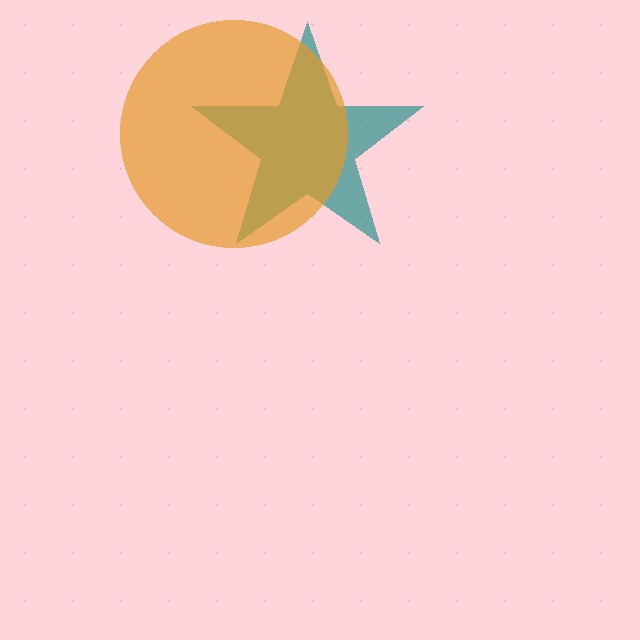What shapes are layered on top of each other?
The layered shapes are: a teal star, an orange circle.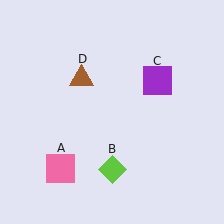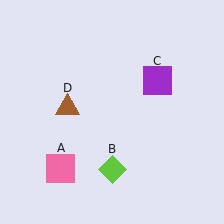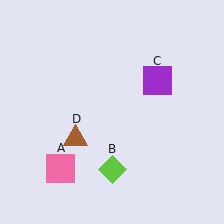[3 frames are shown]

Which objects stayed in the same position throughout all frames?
Pink square (object A) and lime diamond (object B) and purple square (object C) remained stationary.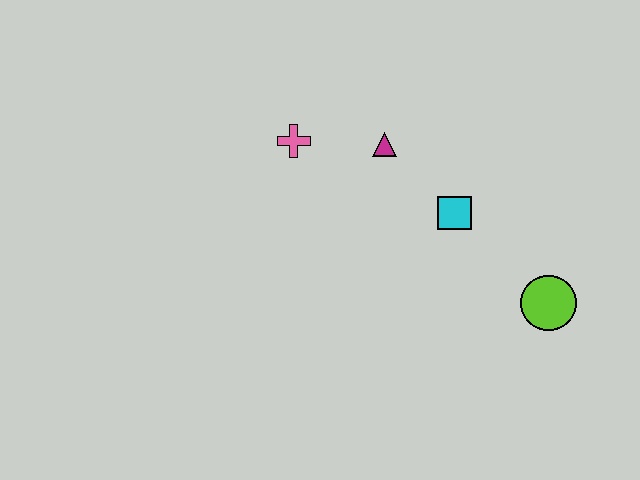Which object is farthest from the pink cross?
The lime circle is farthest from the pink cross.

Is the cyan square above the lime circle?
Yes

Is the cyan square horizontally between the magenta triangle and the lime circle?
Yes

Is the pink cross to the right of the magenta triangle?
No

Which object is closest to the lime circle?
The cyan square is closest to the lime circle.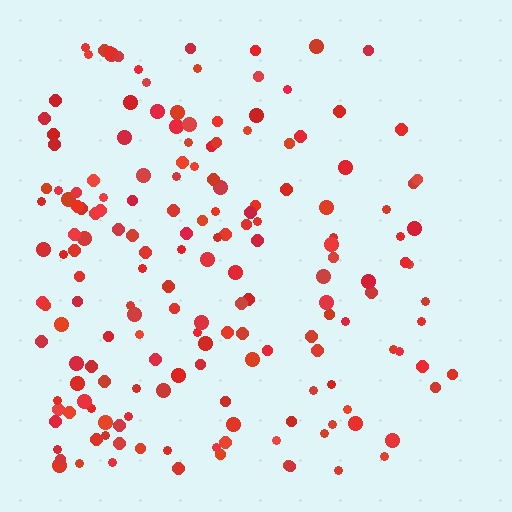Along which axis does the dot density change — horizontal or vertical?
Horizontal.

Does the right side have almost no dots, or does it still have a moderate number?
Still a moderate number, just noticeably fewer than the left.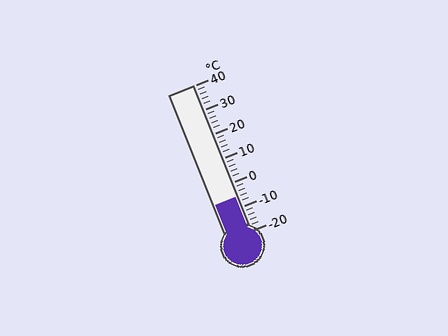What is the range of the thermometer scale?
The thermometer scale ranges from -20°C to 40°C.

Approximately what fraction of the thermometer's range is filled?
The thermometer is filled to approximately 25% of its range.